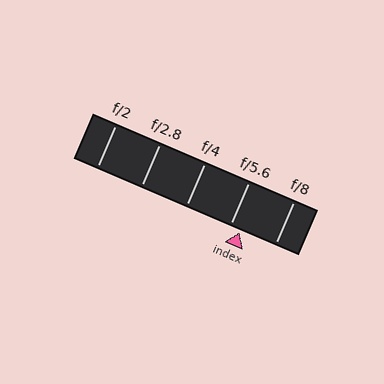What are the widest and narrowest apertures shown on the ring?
The widest aperture shown is f/2 and the narrowest is f/8.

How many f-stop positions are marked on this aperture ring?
There are 5 f-stop positions marked.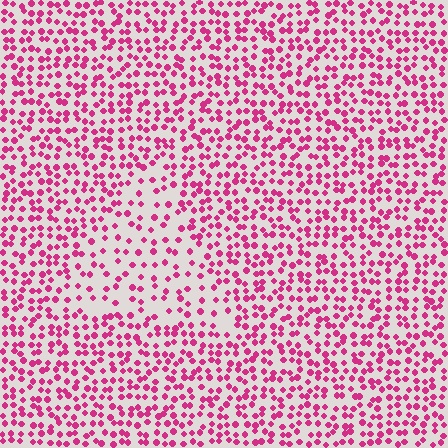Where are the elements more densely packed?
The elements are more densely packed outside the triangle boundary.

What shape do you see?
I see a triangle.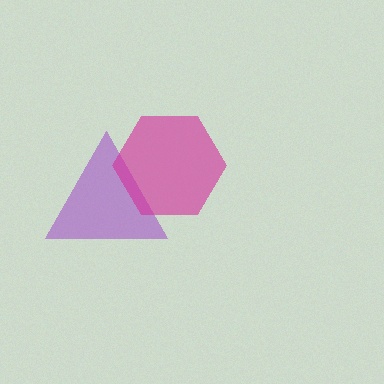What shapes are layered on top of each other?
The layered shapes are: a purple triangle, a magenta hexagon.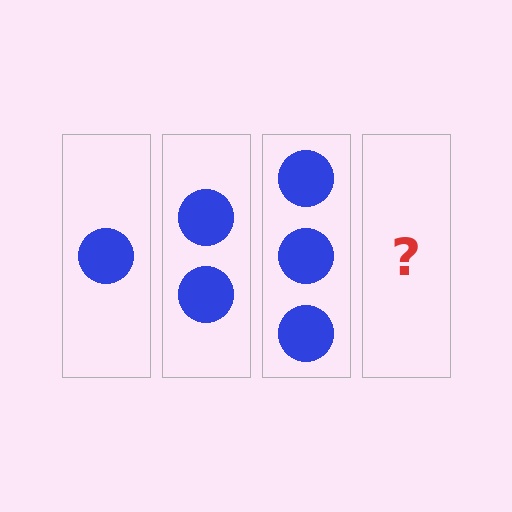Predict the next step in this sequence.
The next step is 4 circles.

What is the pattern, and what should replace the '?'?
The pattern is that each step adds one more circle. The '?' should be 4 circles.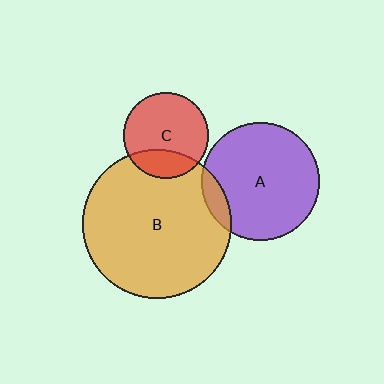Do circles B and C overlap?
Yes.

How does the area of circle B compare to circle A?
Approximately 1.6 times.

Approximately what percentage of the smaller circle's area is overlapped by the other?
Approximately 25%.